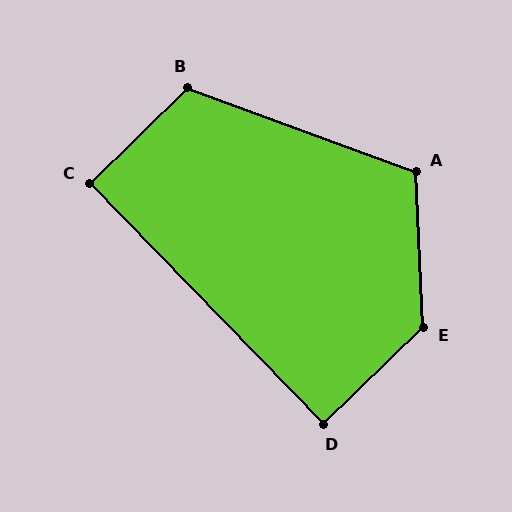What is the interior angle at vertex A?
Approximately 112 degrees (obtuse).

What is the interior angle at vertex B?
Approximately 116 degrees (obtuse).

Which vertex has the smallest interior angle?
D, at approximately 90 degrees.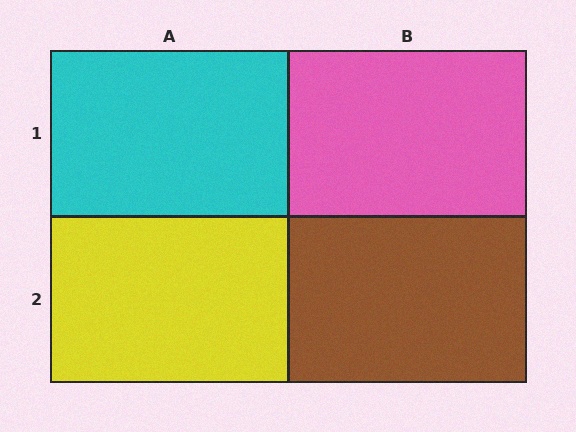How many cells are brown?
1 cell is brown.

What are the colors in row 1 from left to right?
Cyan, pink.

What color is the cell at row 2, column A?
Yellow.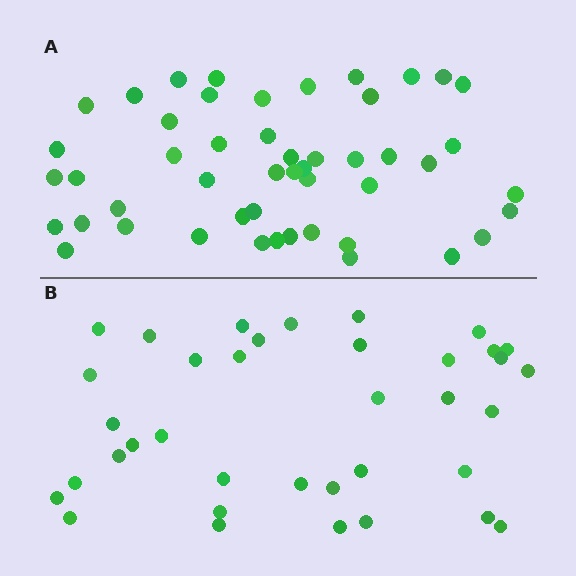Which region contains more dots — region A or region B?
Region A (the top region) has more dots.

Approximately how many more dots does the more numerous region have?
Region A has roughly 12 or so more dots than region B.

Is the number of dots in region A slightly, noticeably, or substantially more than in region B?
Region A has noticeably more, but not dramatically so. The ratio is roughly 1.3 to 1.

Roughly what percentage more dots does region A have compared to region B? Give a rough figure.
About 30% more.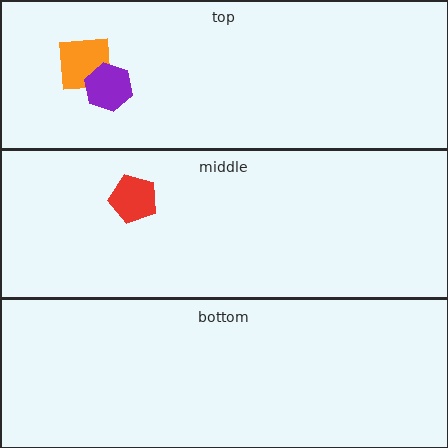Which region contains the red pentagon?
The middle region.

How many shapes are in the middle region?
1.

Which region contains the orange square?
The top region.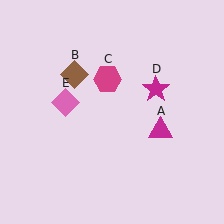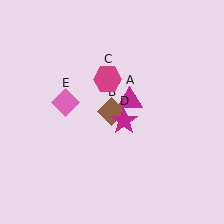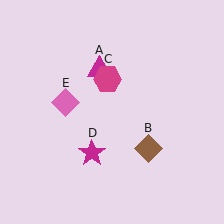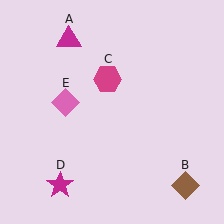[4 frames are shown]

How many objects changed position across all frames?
3 objects changed position: magenta triangle (object A), brown diamond (object B), magenta star (object D).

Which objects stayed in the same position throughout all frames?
Magenta hexagon (object C) and pink diamond (object E) remained stationary.